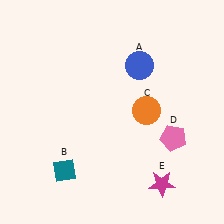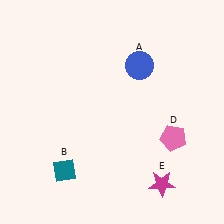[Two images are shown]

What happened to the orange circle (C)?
The orange circle (C) was removed in Image 2. It was in the top-right area of Image 1.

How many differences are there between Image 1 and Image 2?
There is 1 difference between the two images.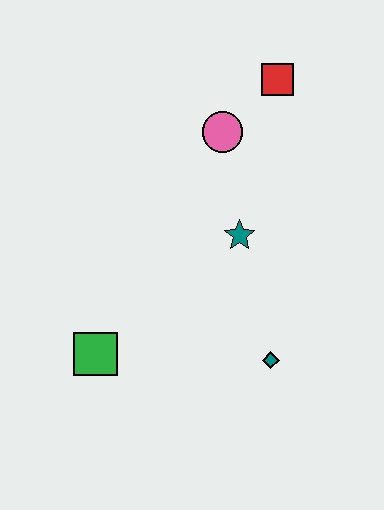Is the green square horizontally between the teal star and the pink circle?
No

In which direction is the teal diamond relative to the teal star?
The teal diamond is below the teal star.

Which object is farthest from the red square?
The green square is farthest from the red square.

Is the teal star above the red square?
No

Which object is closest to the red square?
The pink circle is closest to the red square.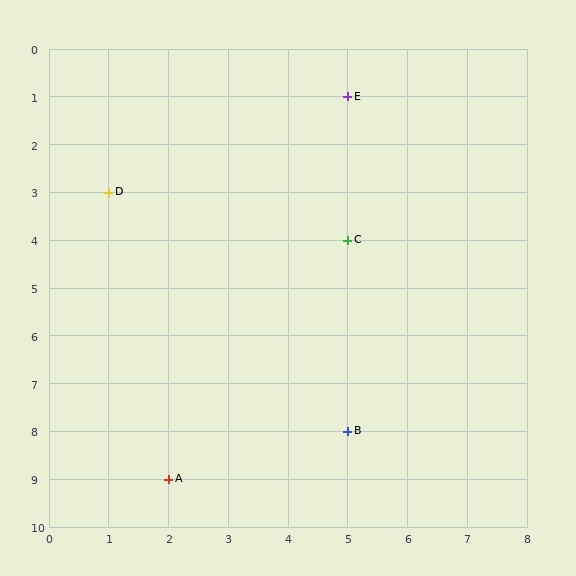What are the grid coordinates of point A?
Point A is at grid coordinates (2, 9).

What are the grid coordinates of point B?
Point B is at grid coordinates (5, 8).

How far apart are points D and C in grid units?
Points D and C are 4 columns and 1 row apart (about 4.1 grid units diagonally).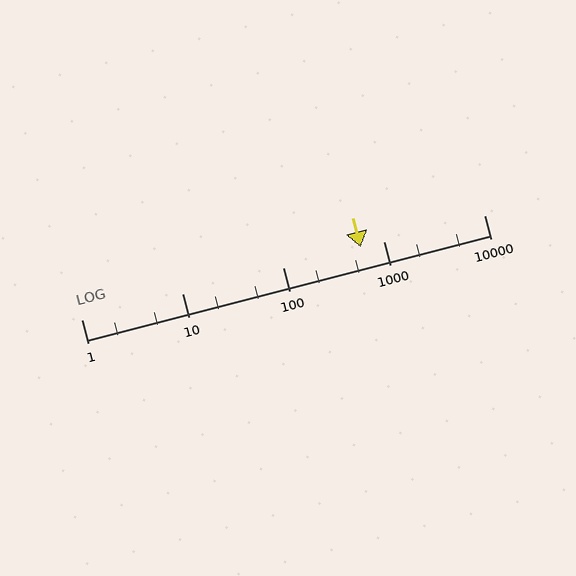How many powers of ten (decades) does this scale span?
The scale spans 4 decades, from 1 to 10000.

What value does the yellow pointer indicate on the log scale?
The pointer indicates approximately 590.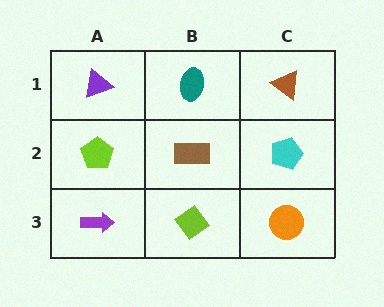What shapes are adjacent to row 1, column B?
A brown rectangle (row 2, column B), a purple triangle (row 1, column A), a brown triangle (row 1, column C).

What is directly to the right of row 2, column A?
A brown rectangle.